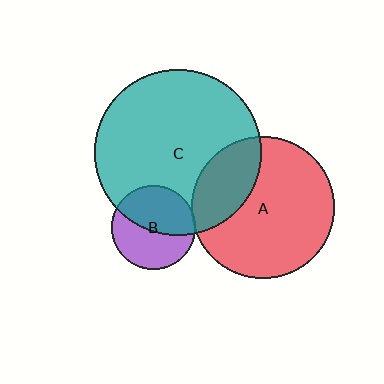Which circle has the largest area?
Circle C (teal).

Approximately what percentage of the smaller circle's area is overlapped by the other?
Approximately 25%.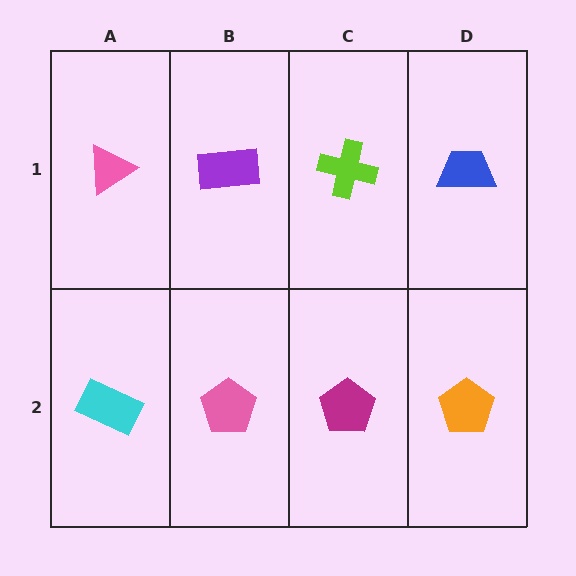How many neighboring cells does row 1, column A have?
2.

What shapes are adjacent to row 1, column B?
A pink pentagon (row 2, column B), a pink triangle (row 1, column A), a lime cross (row 1, column C).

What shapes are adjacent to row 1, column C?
A magenta pentagon (row 2, column C), a purple rectangle (row 1, column B), a blue trapezoid (row 1, column D).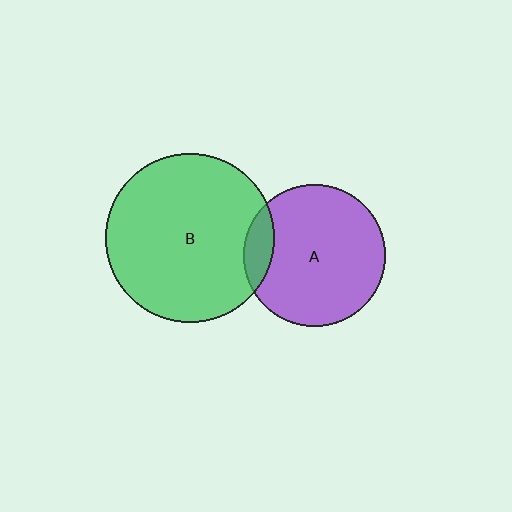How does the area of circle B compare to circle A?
Approximately 1.4 times.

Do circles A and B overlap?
Yes.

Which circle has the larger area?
Circle B (green).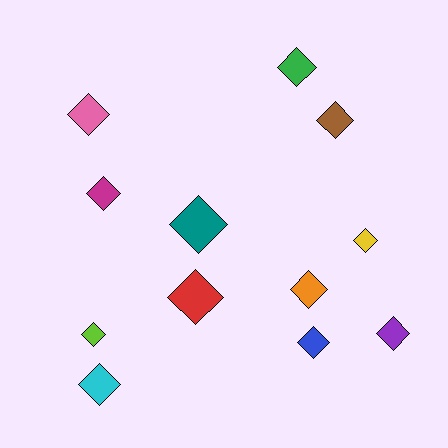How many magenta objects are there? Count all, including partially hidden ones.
There is 1 magenta object.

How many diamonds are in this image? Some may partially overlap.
There are 12 diamonds.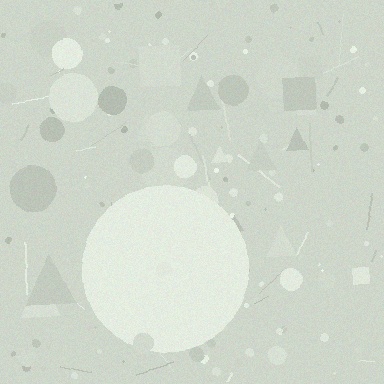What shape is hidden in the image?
A circle is hidden in the image.